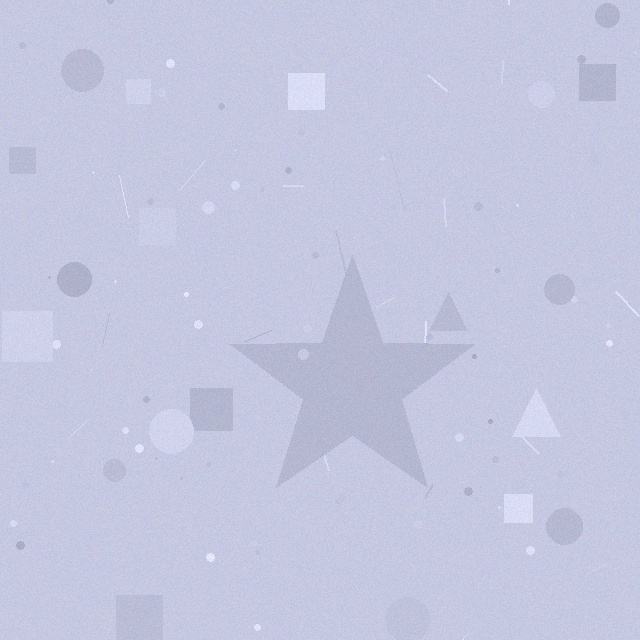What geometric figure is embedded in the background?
A star is embedded in the background.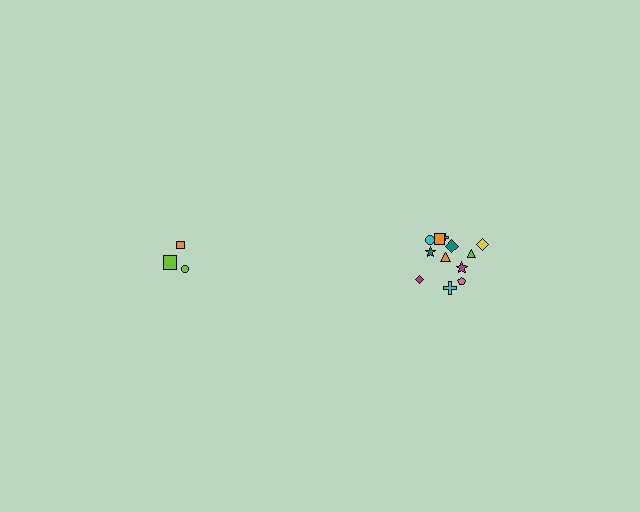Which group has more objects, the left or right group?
The right group.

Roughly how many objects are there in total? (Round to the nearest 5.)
Roughly 15 objects in total.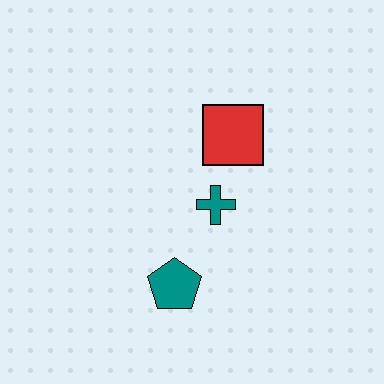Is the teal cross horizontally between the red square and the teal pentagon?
Yes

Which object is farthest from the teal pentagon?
The red square is farthest from the teal pentagon.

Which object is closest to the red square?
The teal cross is closest to the red square.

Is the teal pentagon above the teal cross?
No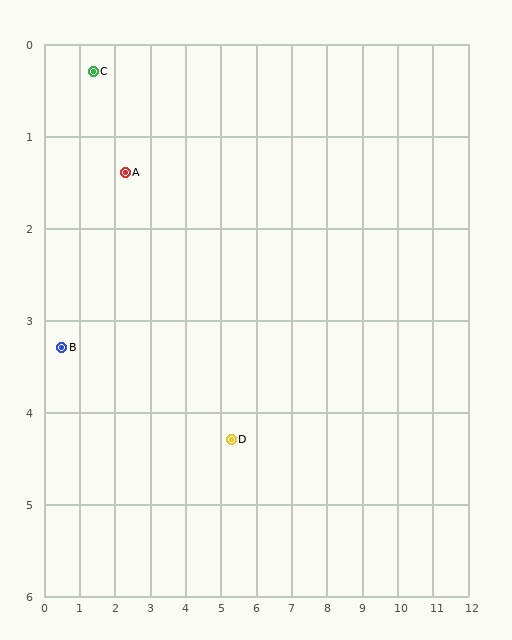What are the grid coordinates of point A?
Point A is at approximately (2.3, 1.4).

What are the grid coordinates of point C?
Point C is at approximately (1.4, 0.3).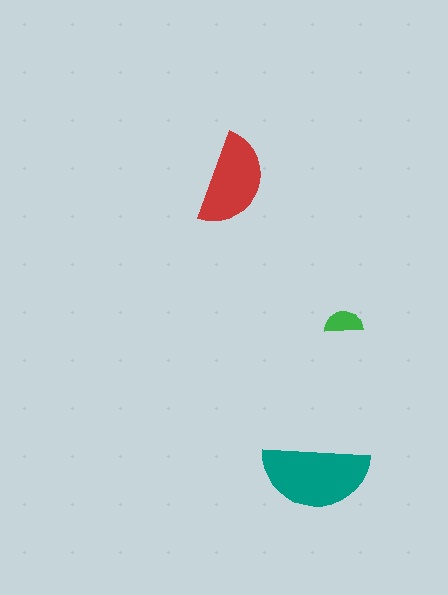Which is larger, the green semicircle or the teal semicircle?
The teal one.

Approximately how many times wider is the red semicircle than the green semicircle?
About 2.5 times wider.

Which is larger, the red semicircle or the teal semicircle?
The teal one.